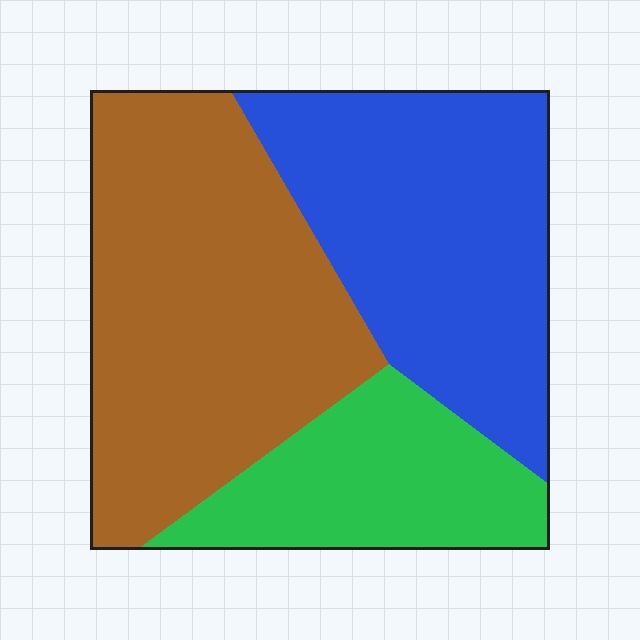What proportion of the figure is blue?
Blue takes up between a third and a half of the figure.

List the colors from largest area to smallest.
From largest to smallest: brown, blue, green.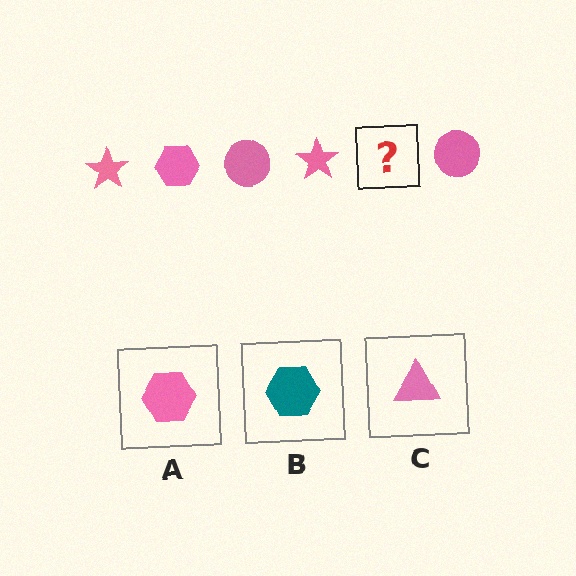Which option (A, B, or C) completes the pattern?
A.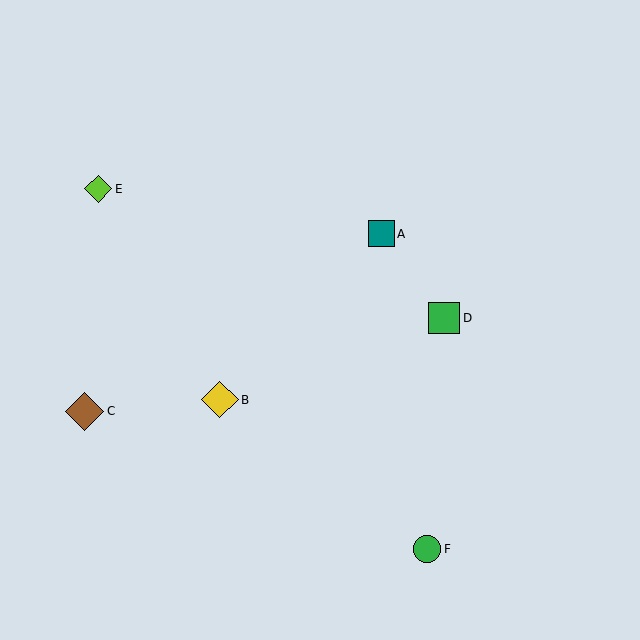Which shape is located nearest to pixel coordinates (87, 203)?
The lime diamond (labeled E) at (98, 189) is nearest to that location.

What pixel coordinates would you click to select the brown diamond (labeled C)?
Click at (85, 411) to select the brown diamond C.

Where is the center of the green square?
The center of the green square is at (444, 318).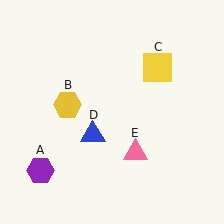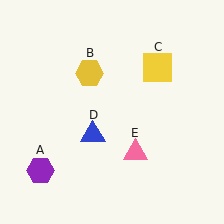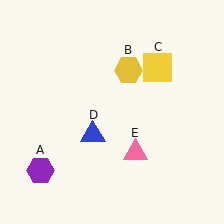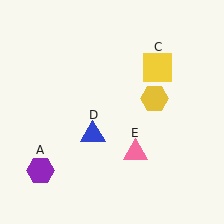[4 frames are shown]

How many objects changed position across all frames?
1 object changed position: yellow hexagon (object B).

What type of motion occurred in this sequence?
The yellow hexagon (object B) rotated clockwise around the center of the scene.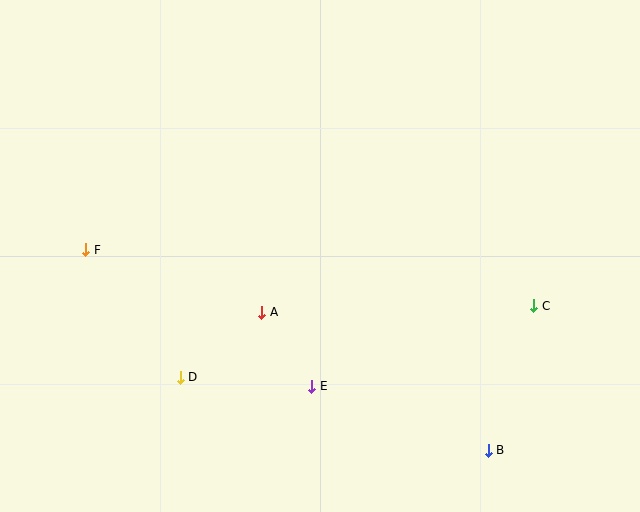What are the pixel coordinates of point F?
Point F is at (86, 250).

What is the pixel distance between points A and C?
The distance between A and C is 272 pixels.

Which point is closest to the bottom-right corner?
Point B is closest to the bottom-right corner.